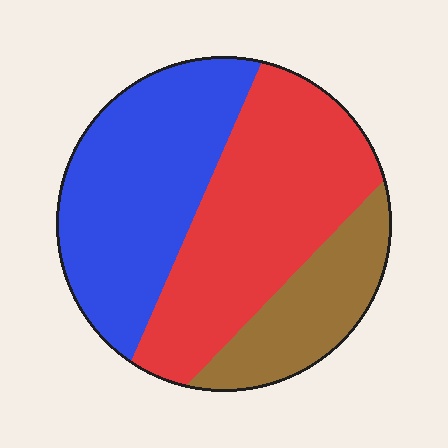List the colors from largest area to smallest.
From largest to smallest: red, blue, brown.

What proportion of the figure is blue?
Blue takes up between a quarter and a half of the figure.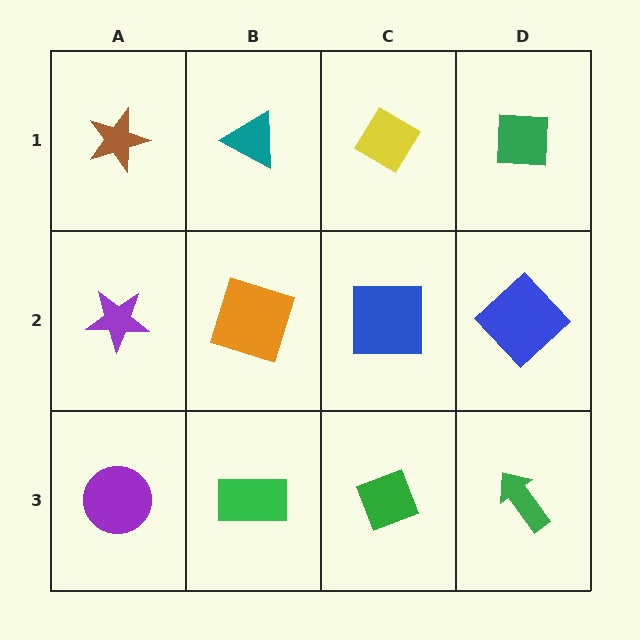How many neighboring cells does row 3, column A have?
2.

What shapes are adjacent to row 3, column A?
A purple star (row 2, column A), a green rectangle (row 3, column B).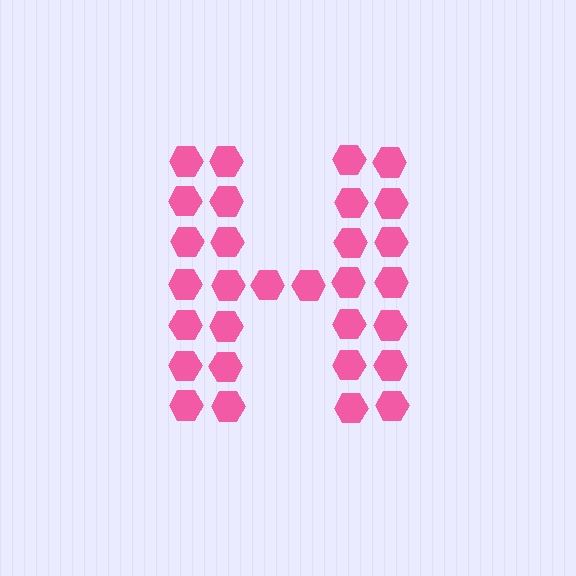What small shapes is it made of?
It is made of small hexagons.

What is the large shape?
The large shape is the letter H.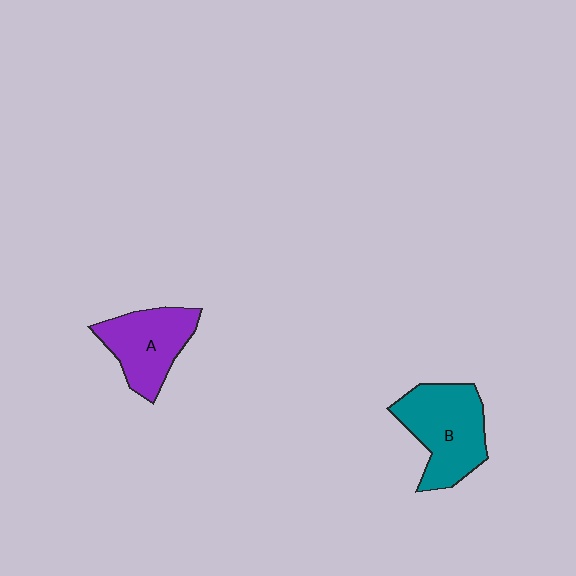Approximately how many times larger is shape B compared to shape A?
Approximately 1.2 times.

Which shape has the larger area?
Shape B (teal).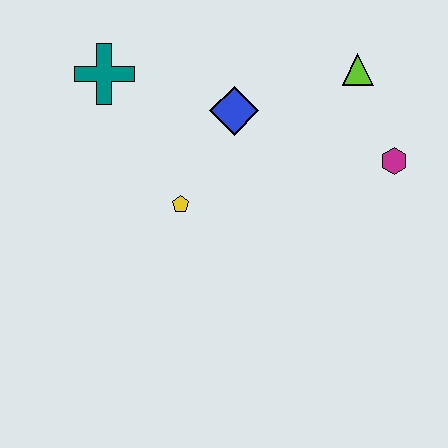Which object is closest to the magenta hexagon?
The lime triangle is closest to the magenta hexagon.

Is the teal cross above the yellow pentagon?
Yes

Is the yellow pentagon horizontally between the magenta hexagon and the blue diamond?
No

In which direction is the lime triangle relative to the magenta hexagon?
The lime triangle is above the magenta hexagon.